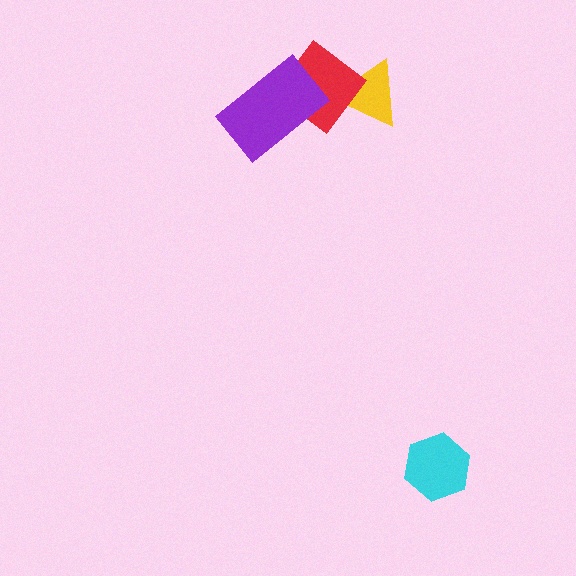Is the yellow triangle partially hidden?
Yes, it is partially covered by another shape.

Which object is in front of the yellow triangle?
The red diamond is in front of the yellow triangle.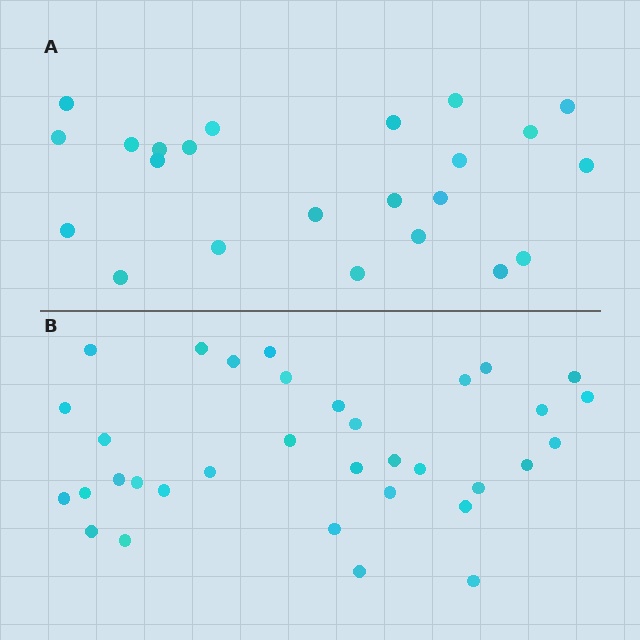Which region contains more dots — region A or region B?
Region B (the bottom region) has more dots.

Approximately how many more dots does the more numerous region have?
Region B has roughly 12 or so more dots than region A.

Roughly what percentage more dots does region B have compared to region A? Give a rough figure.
About 50% more.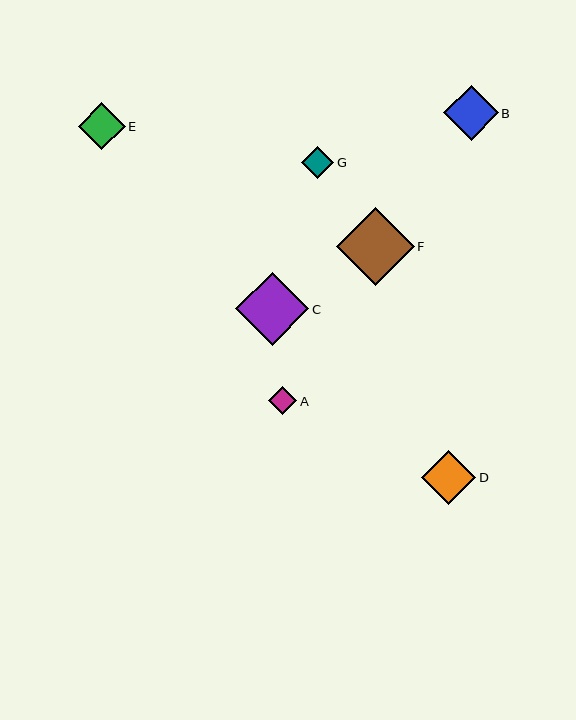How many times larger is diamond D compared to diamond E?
Diamond D is approximately 1.2 times the size of diamond E.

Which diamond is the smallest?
Diamond A is the smallest with a size of approximately 28 pixels.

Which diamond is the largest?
Diamond F is the largest with a size of approximately 78 pixels.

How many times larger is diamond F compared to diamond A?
Diamond F is approximately 2.8 times the size of diamond A.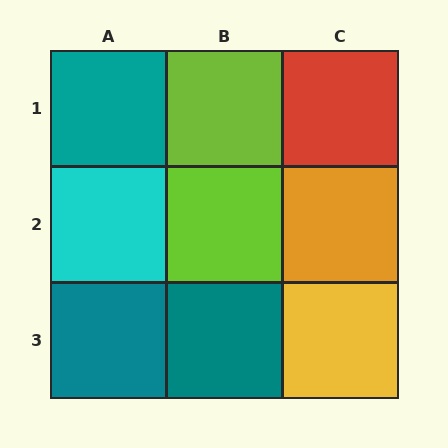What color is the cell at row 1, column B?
Lime.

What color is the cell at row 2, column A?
Cyan.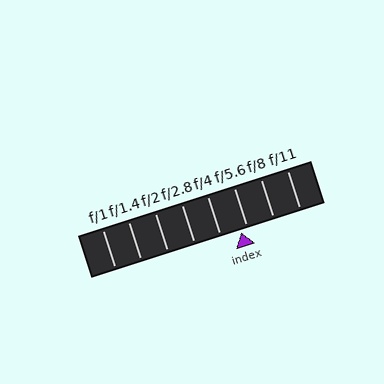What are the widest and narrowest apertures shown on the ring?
The widest aperture shown is f/1 and the narrowest is f/11.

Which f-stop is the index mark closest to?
The index mark is closest to f/5.6.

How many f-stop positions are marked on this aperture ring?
There are 8 f-stop positions marked.